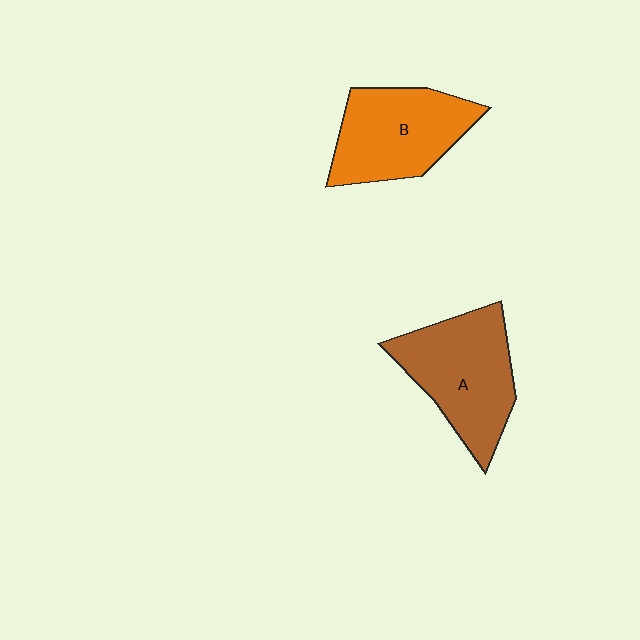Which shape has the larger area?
Shape A (brown).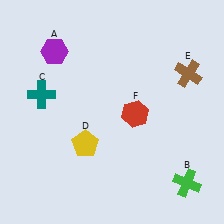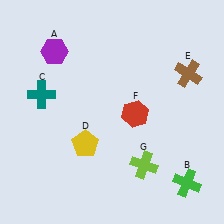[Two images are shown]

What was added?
A lime cross (G) was added in Image 2.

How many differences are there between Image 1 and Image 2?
There is 1 difference between the two images.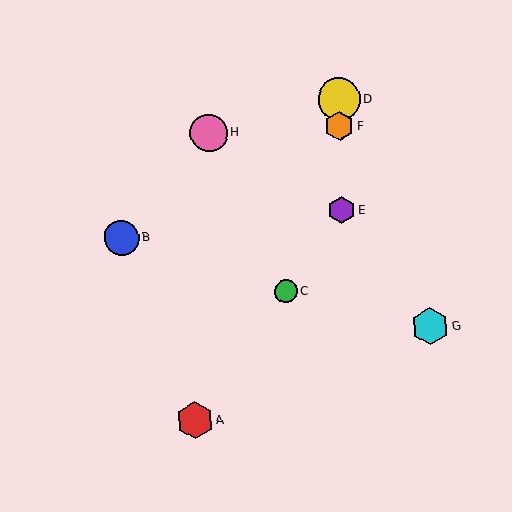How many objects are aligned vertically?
3 objects (D, E, F) are aligned vertically.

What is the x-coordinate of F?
Object F is at x≈339.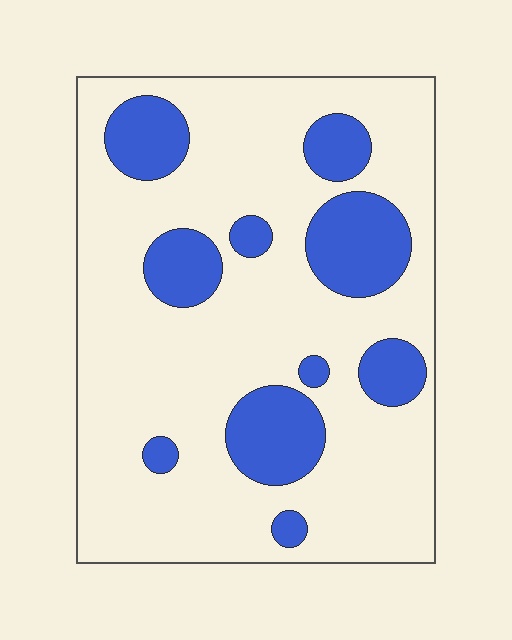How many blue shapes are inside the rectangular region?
10.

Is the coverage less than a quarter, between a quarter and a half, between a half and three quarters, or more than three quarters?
Less than a quarter.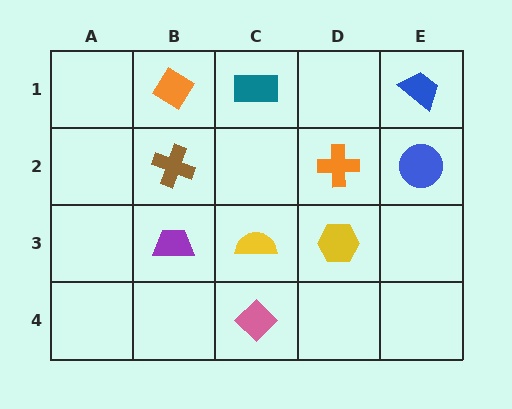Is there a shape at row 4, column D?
No, that cell is empty.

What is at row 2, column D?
An orange cross.